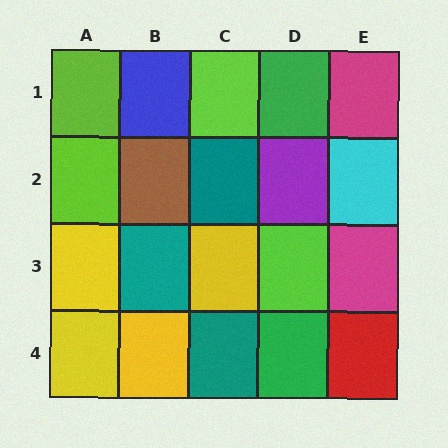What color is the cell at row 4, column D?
Green.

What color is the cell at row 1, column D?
Green.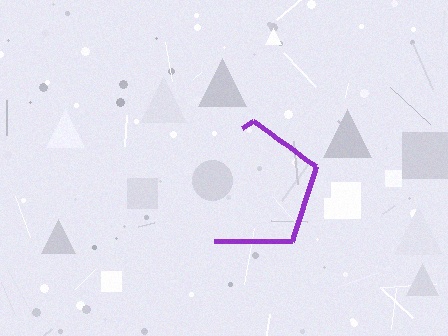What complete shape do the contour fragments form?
The contour fragments form a pentagon.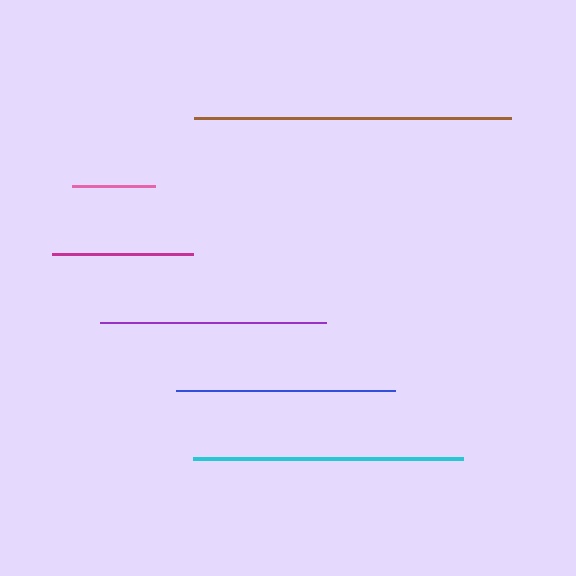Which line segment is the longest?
The brown line is the longest at approximately 317 pixels.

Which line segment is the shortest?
The pink line is the shortest at approximately 83 pixels.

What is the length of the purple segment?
The purple segment is approximately 226 pixels long.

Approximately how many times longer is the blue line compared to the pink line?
The blue line is approximately 2.6 times the length of the pink line.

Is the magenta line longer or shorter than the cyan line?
The cyan line is longer than the magenta line.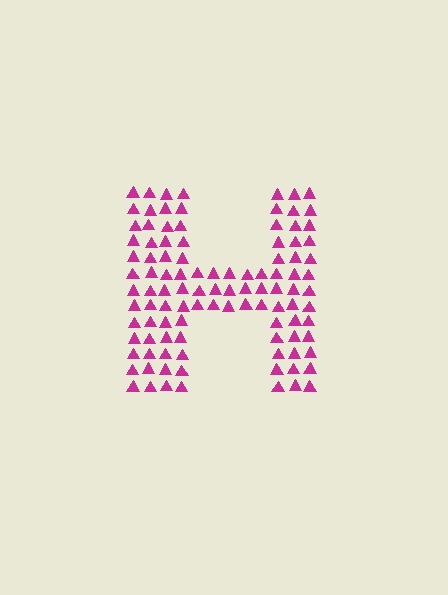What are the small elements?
The small elements are triangles.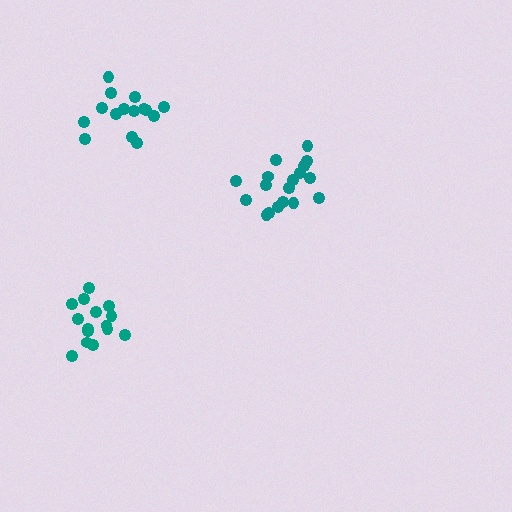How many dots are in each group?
Group 1: 15 dots, Group 2: 15 dots, Group 3: 18 dots (48 total).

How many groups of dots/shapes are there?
There are 3 groups.